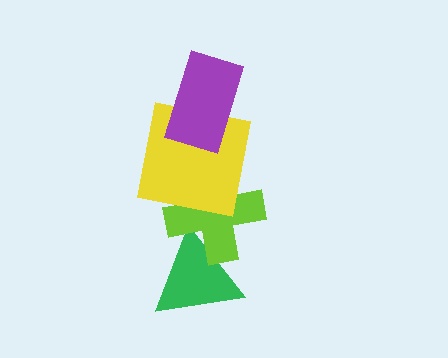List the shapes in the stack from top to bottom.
From top to bottom: the purple rectangle, the yellow square, the lime cross, the green triangle.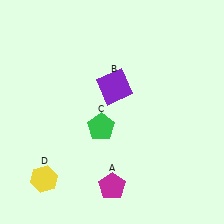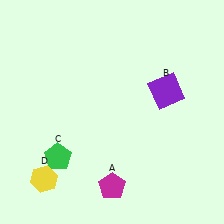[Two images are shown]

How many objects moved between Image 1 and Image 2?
2 objects moved between the two images.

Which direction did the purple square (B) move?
The purple square (B) moved right.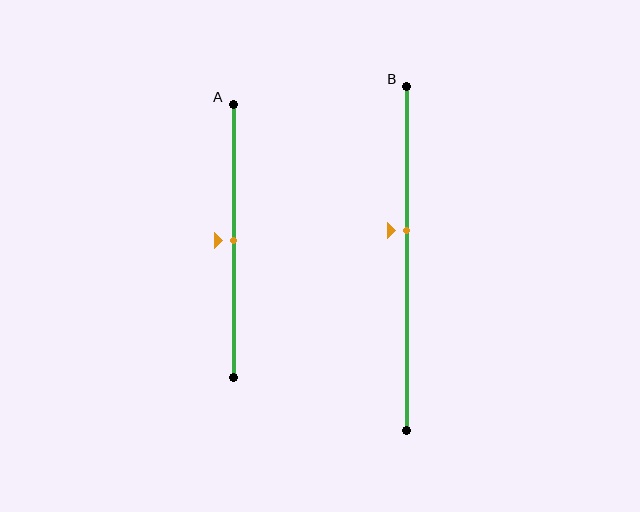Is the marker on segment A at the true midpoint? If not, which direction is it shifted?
Yes, the marker on segment A is at the true midpoint.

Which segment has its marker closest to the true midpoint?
Segment A has its marker closest to the true midpoint.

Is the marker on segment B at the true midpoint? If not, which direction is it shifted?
No, the marker on segment B is shifted upward by about 8% of the segment length.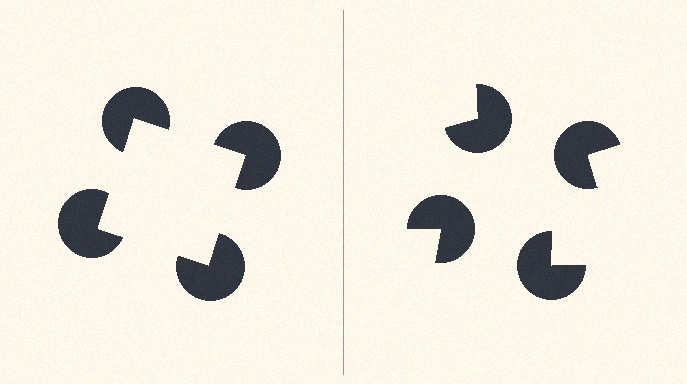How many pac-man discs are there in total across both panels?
8 — 4 on each side.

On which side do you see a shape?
An illusory square appears on the left side. On the right side the wedge cuts are rotated, so no coherent shape forms.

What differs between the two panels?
The pac-man discs are positioned identically on both sides; only the wedge orientations differ. On the left they align to a square; on the right they are misaligned.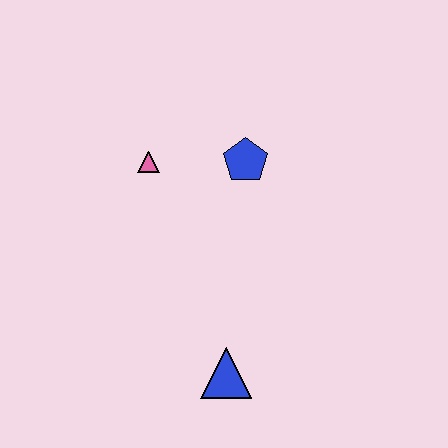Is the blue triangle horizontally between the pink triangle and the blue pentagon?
Yes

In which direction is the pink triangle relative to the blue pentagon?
The pink triangle is to the left of the blue pentagon.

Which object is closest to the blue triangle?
The blue pentagon is closest to the blue triangle.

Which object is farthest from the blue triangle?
The pink triangle is farthest from the blue triangle.